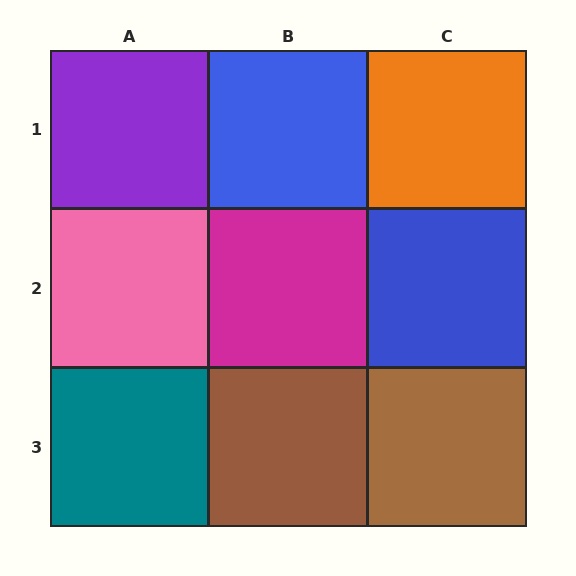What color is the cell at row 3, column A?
Teal.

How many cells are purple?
1 cell is purple.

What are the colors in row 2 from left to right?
Pink, magenta, blue.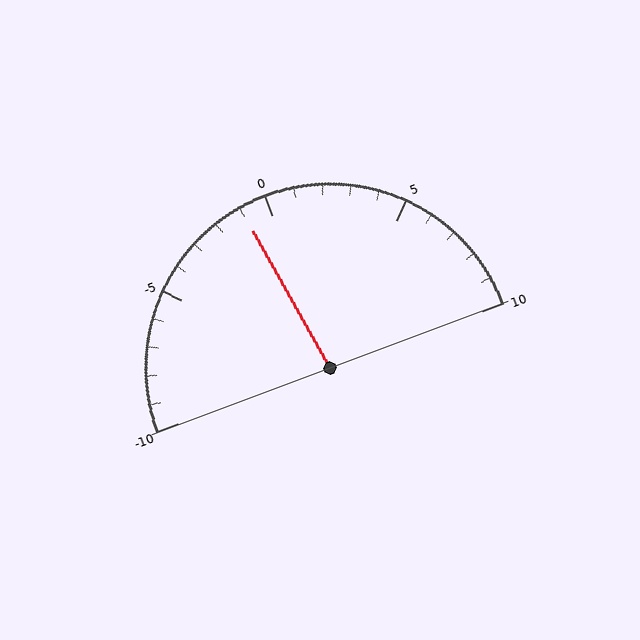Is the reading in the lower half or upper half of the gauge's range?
The reading is in the lower half of the range (-10 to 10).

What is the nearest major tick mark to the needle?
The nearest major tick mark is 0.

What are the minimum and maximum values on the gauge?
The gauge ranges from -10 to 10.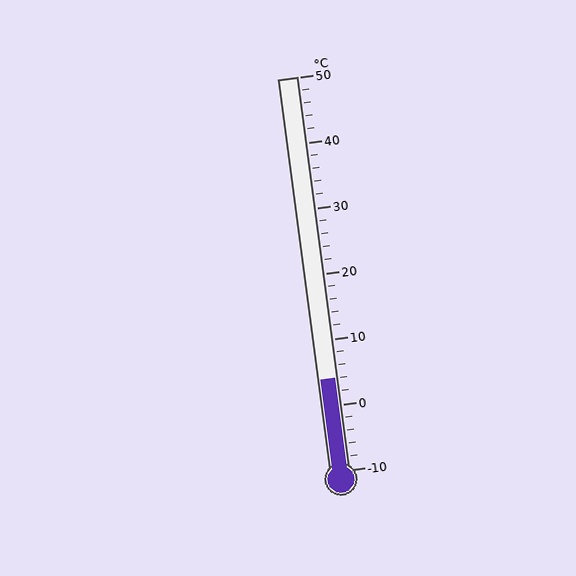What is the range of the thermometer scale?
The thermometer scale ranges from -10°C to 50°C.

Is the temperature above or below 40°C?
The temperature is below 40°C.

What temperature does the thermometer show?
The thermometer shows approximately 4°C.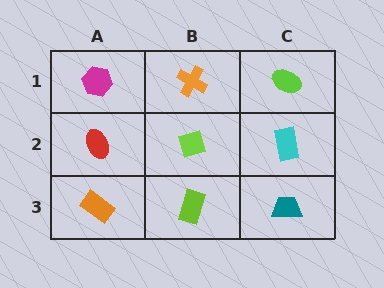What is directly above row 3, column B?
A lime diamond.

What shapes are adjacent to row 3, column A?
A red ellipse (row 2, column A), a lime rectangle (row 3, column B).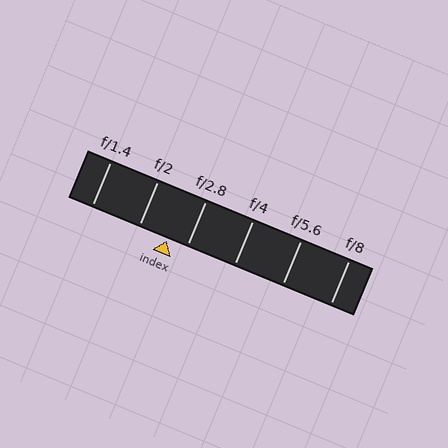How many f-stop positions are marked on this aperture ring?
There are 6 f-stop positions marked.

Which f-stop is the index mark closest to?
The index mark is closest to f/2.8.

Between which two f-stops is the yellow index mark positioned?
The index mark is between f/2 and f/2.8.